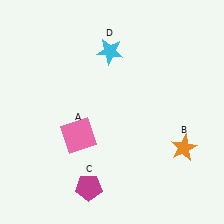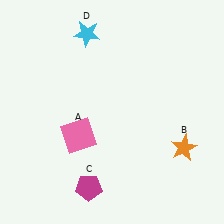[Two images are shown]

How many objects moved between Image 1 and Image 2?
1 object moved between the two images.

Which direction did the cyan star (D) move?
The cyan star (D) moved left.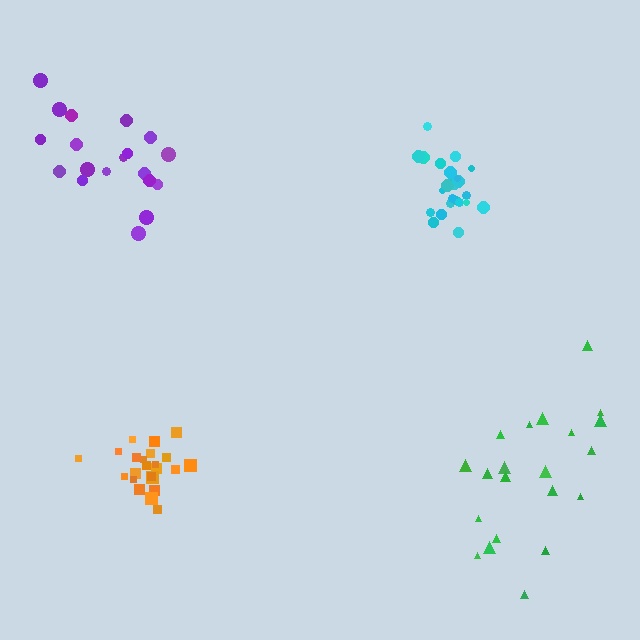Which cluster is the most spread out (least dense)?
Green.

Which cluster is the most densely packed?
Orange.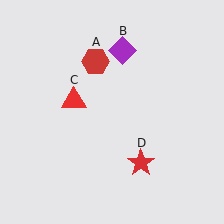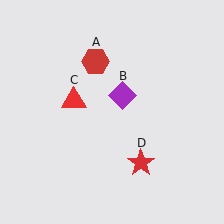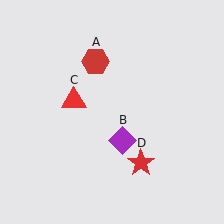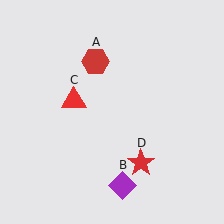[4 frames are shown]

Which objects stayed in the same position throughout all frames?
Red hexagon (object A) and red triangle (object C) and red star (object D) remained stationary.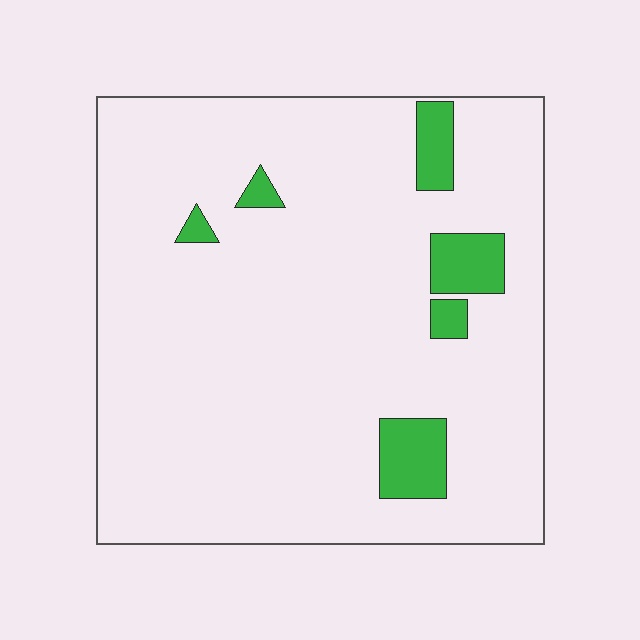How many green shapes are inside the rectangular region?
6.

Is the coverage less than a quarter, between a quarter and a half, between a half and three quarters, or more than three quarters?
Less than a quarter.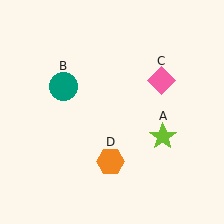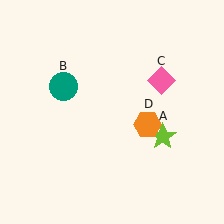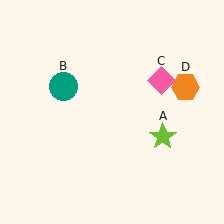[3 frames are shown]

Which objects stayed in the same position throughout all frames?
Lime star (object A) and teal circle (object B) and pink diamond (object C) remained stationary.